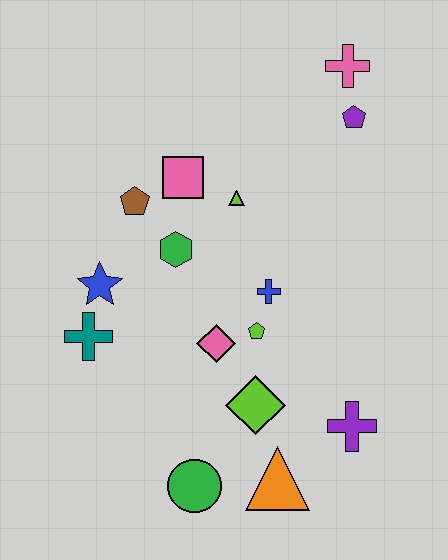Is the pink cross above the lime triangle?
Yes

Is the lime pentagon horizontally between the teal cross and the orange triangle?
Yes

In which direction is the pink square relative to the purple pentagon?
The pink square is to the left of the purple pentagon.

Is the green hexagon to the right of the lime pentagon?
No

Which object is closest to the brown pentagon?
The pink square is closest to the brown pentagon.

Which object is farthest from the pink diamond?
The pink cross is farthest from the pink diamond.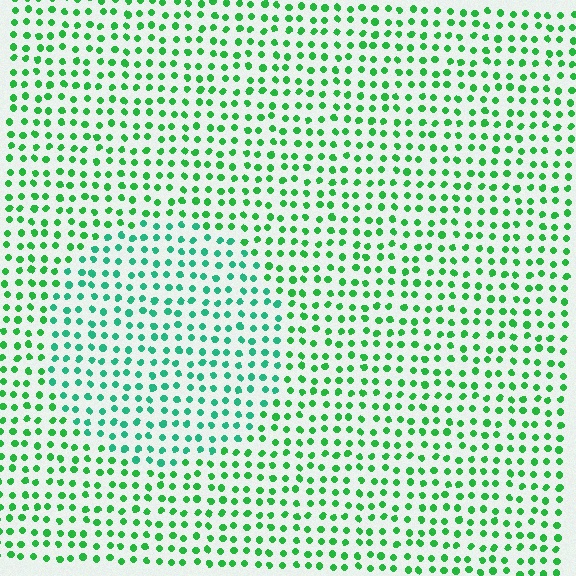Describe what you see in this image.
The image is filled with small green elements in a uniform arrangement. A circle-shaped region is visible where the elements are tinted to a slightly different hue, forming a subtle color boundary.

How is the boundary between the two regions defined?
The boundary is defined purely by a slight shift in hue (about 29 degrees). Spacing, size, and orientation are identical on both sides.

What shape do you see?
I see a circle.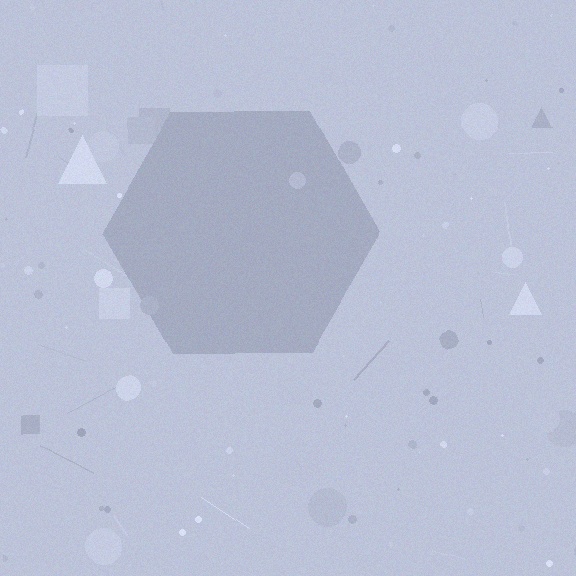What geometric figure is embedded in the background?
A hexagon is embedded in the background.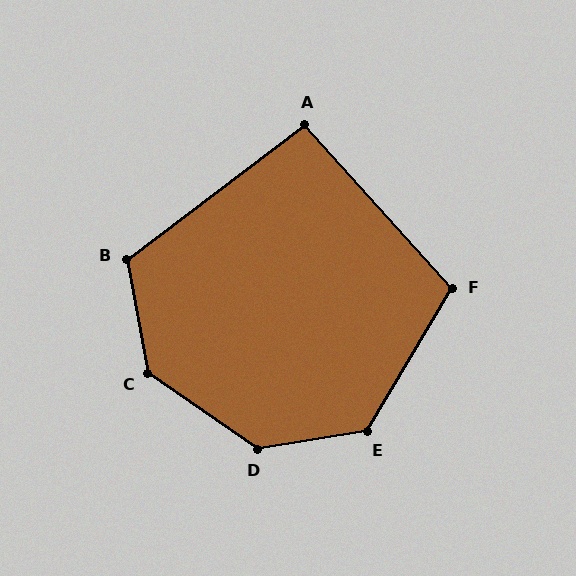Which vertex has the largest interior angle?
D, at approximately 136 degrees.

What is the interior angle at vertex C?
Approximately 135 degrees (obtuse).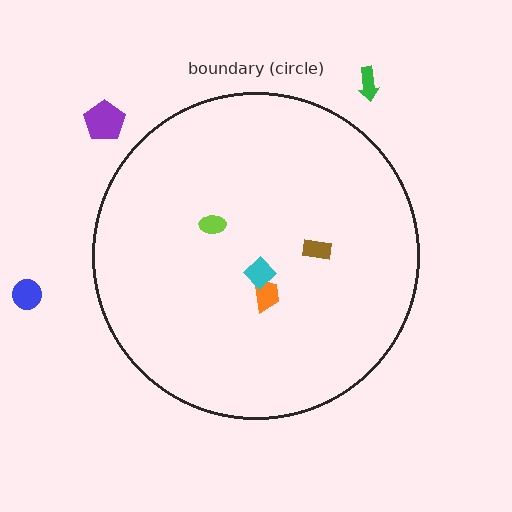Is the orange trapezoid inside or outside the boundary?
Inside.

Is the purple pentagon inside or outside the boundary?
Outside.